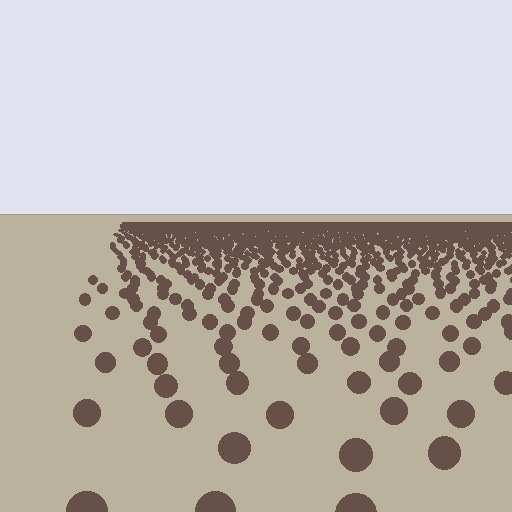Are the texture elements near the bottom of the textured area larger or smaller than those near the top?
Larger. Near the bottom, elements are closer to the viewer and appear at a bigger on-screen size.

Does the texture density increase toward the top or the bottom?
Density increases toward the top.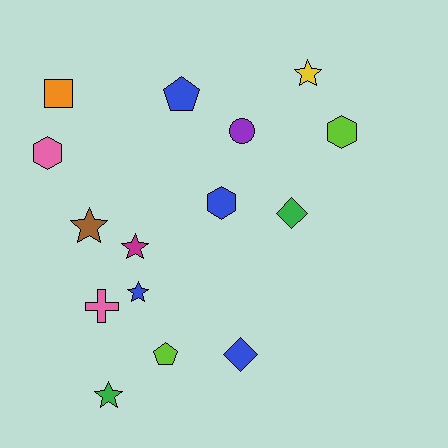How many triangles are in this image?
There are no triangles.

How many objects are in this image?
There are 15 objects.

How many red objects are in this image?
There are no red objects.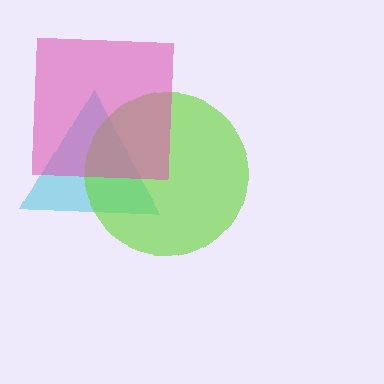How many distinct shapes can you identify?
There are 3 distinct shapes: a cyan triangle, a lime circle, a pink square.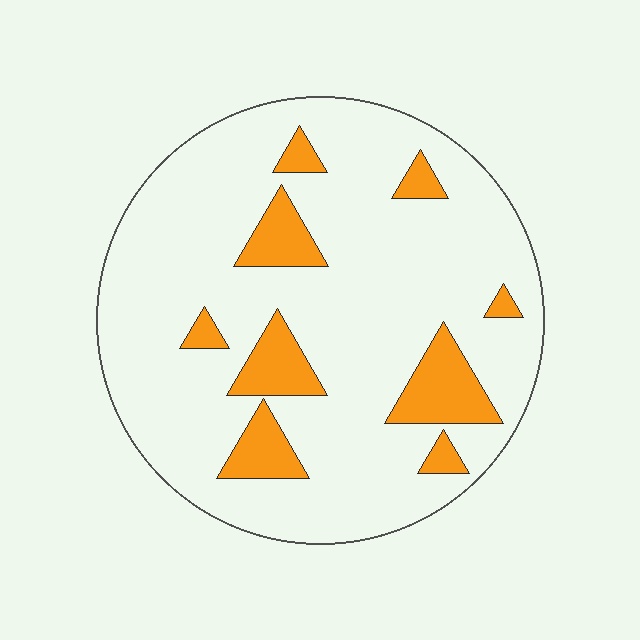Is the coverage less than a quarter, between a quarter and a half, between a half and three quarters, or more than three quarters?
Less than a quarter.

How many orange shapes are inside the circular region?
9.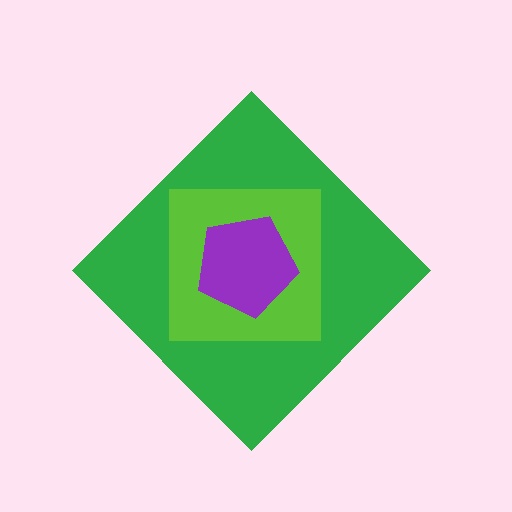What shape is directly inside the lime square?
The purple pentagon.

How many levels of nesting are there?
3.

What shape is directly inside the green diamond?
The lime square.